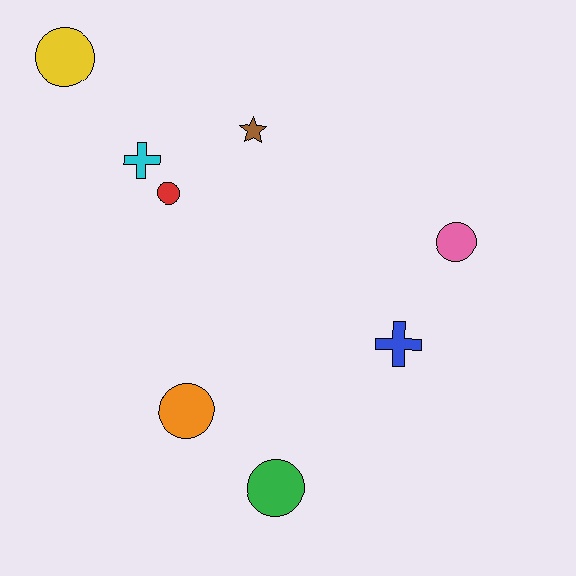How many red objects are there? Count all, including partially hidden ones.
There is 1 red object.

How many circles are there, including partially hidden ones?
There are 5 circles.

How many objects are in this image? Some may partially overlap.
There are 8 objects.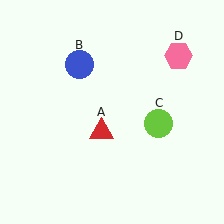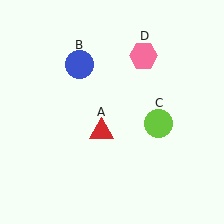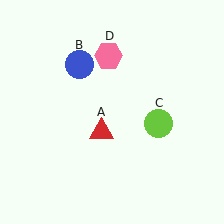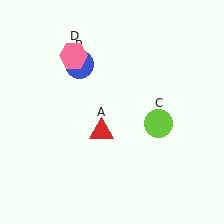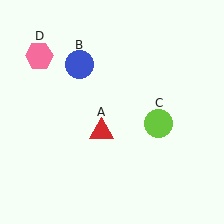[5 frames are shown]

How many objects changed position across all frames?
1 object changed position: pink hexagon (object D).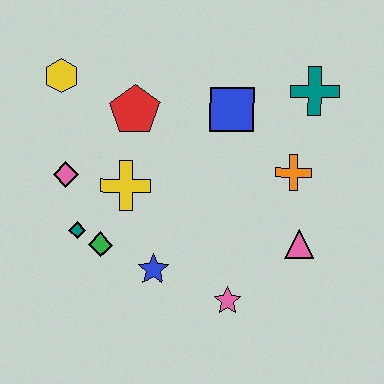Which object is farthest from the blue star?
The teal cross is farthest from the blue star.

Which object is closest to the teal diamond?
The green diamond is closest to the teal diamond.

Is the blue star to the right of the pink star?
No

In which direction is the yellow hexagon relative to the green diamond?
The yellow hexagon is above the green diamond.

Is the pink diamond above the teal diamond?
Yes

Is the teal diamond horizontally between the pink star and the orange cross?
No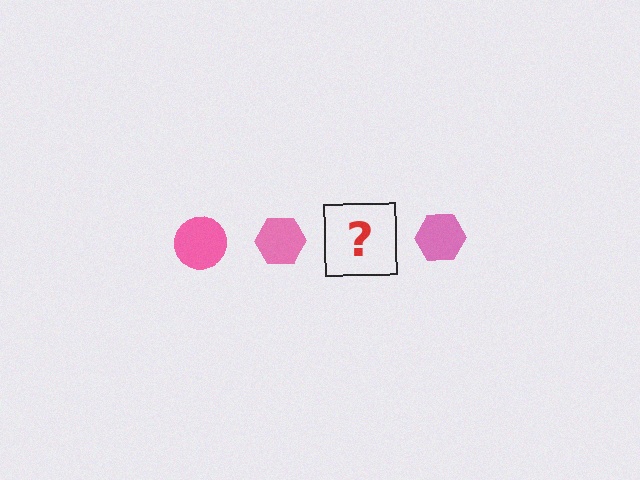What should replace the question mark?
The question mark should be replaced with a pink circle.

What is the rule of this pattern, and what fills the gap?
The rule is that the pattern cycles through circle, hexagon shapes in pink. The gap should be filled with a pink circle.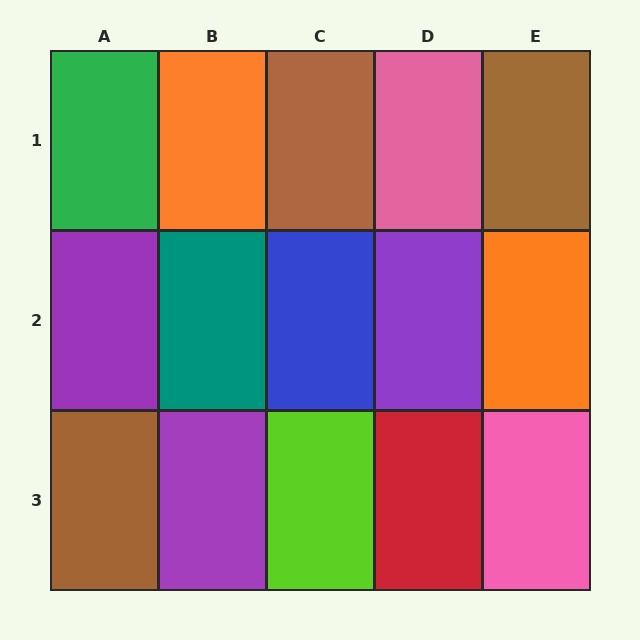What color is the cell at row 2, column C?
Blue.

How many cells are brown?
3 cells are brown.